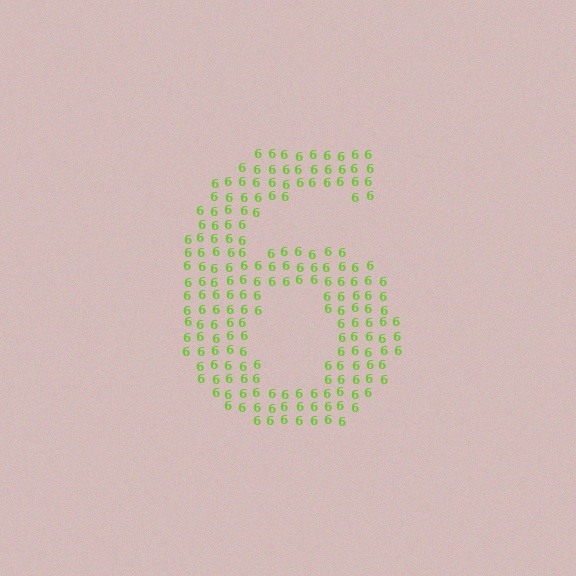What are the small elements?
The small elements are digit 6's.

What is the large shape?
The large shape is the digit 6.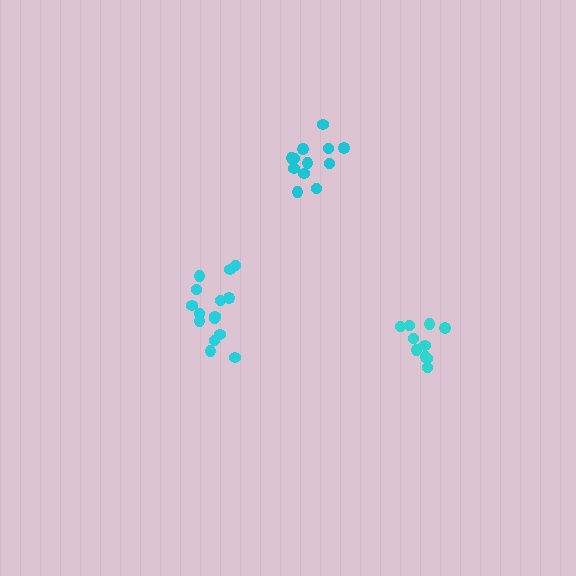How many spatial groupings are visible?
There are 3 spatial groupings.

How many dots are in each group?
Group 1: 15 dots, Group 2: 10 dots, Group 3: 12 dots (37 total).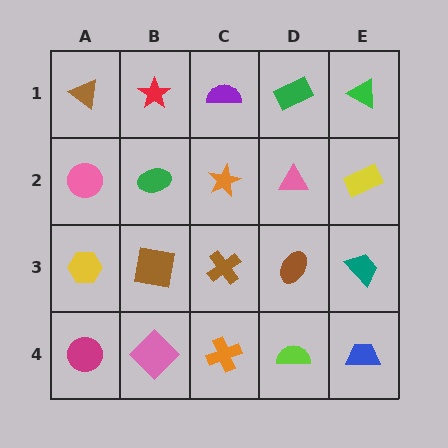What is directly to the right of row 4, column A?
A pink diamond.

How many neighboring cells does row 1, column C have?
3.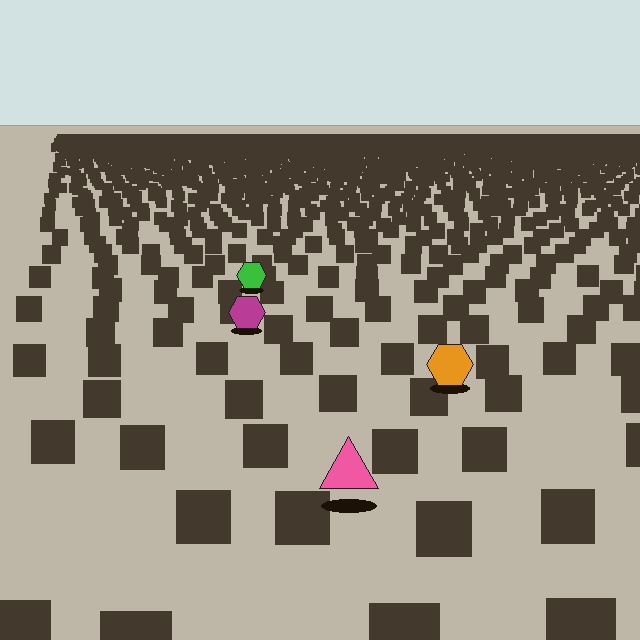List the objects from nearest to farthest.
From nearest to farthest: the pink triangle, the orange hexagon, the magenta hexagon, the green hexagon.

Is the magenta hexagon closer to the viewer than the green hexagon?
Yes. The magenta hexagon is closer — you can tell from the texture gradient: the ground texture is coarser near it.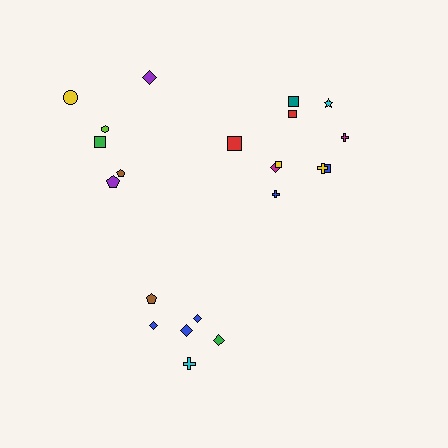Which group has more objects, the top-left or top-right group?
The top-right group.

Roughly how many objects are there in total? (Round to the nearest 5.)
Roughly 20 objects in total.